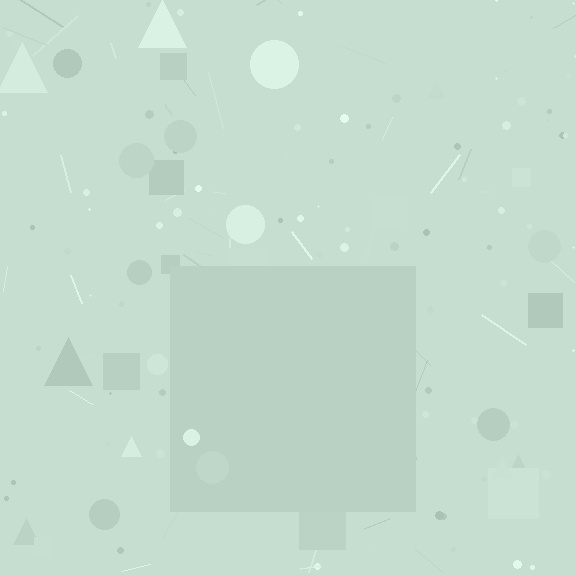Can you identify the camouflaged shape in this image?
The camouflaged shape is a square.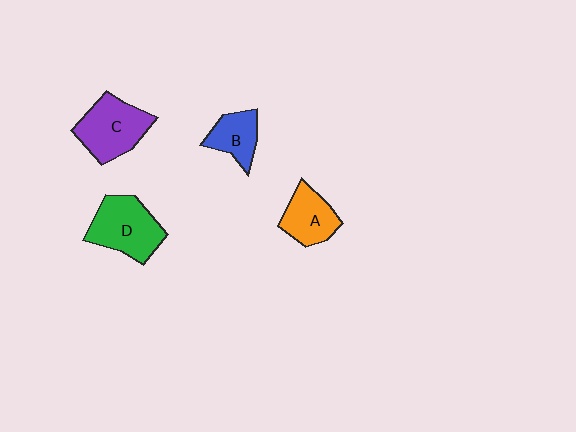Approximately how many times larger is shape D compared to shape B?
Approximately 1.7 times.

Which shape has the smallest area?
Shape B (blue).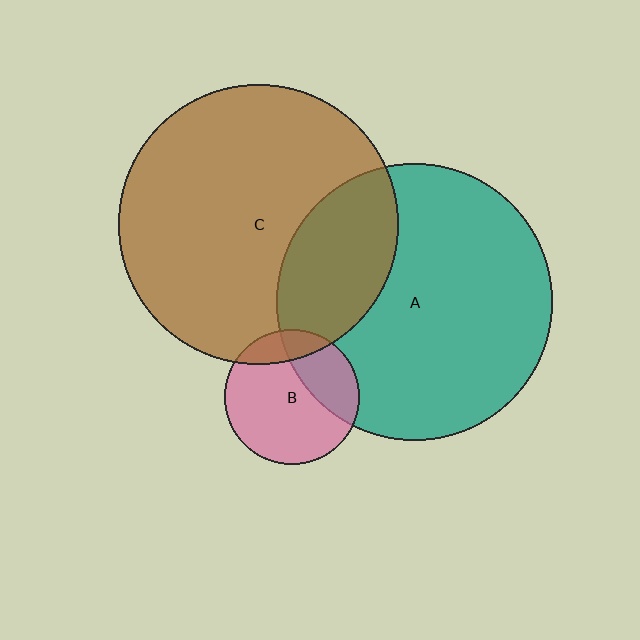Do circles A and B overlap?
Yes.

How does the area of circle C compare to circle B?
Approximately 4.3 times.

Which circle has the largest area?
Circle C (brown).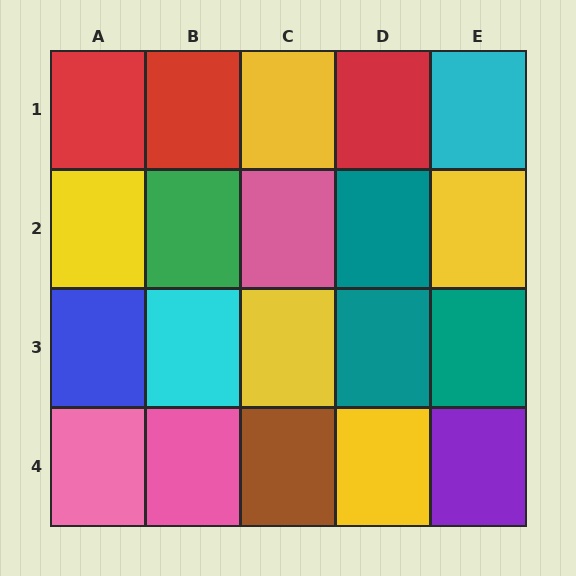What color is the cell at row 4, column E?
Purple.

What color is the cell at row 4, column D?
Yellow.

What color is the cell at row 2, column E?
Yellow.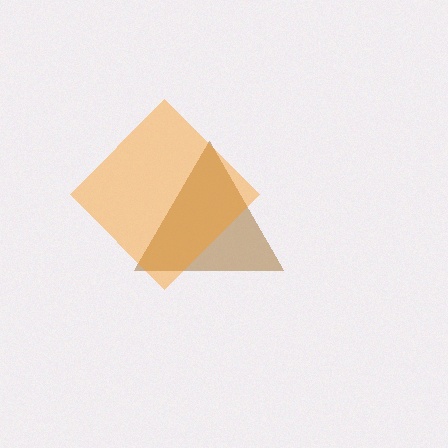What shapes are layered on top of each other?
The layered shapes are: a brown triangle, an orange diamond.